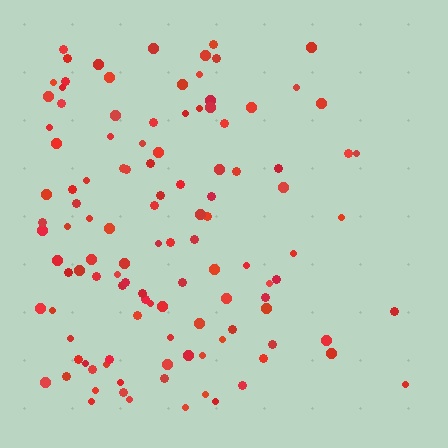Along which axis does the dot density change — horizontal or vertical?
Horizontal.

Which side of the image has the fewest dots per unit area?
The right.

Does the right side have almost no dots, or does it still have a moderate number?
Still a moderate number, just noticeably fewer than the left.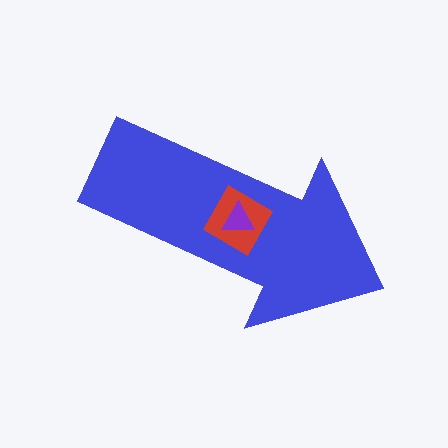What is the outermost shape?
The blue arrow.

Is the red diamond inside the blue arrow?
Yes.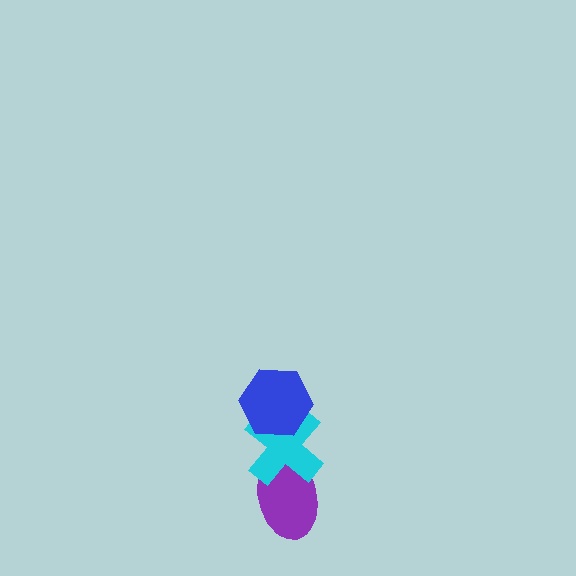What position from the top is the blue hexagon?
The blue hexagon is 1st from the top.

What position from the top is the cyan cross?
The cyan cross is 2nd from the top.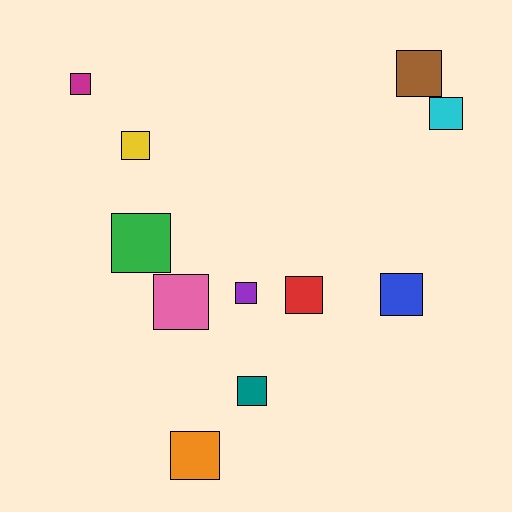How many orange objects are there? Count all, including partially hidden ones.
There is 1 orange object.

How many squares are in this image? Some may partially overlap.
There are 11 squares.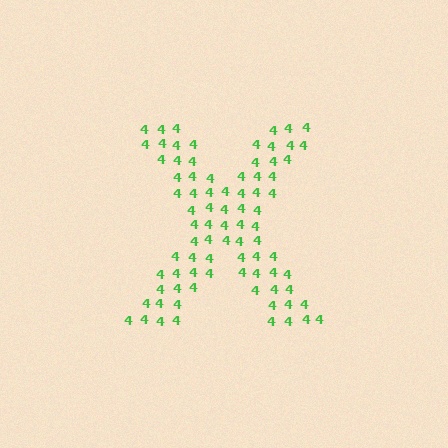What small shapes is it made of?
It is made of small digit 4's.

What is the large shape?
The large shape is the letter X.